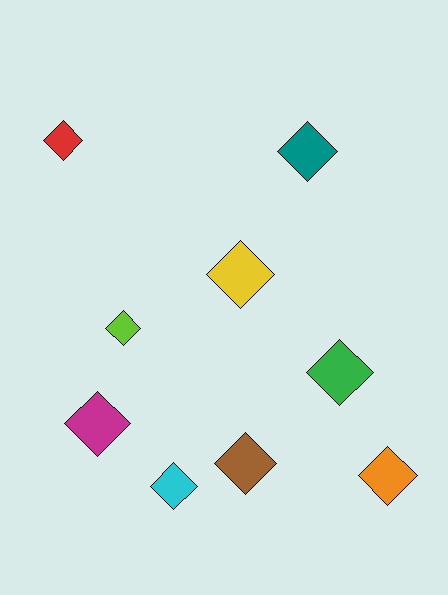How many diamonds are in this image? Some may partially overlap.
There are 9 diamonds.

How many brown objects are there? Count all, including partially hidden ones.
There is 1 brown object.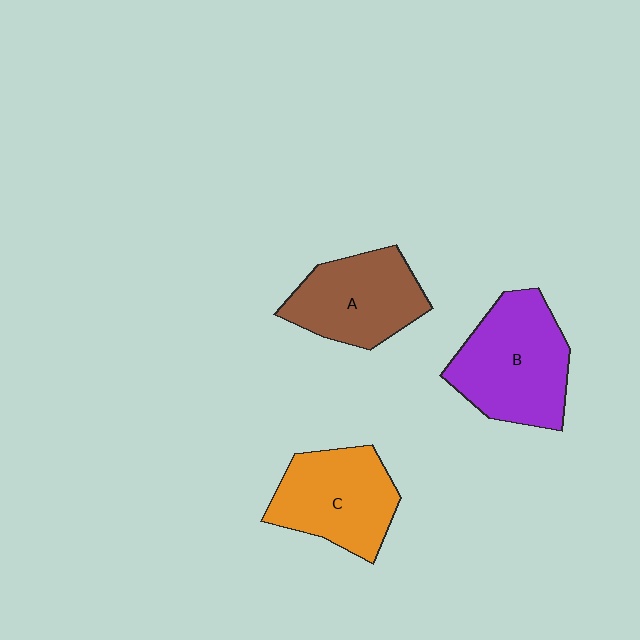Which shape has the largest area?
Shape B (purple).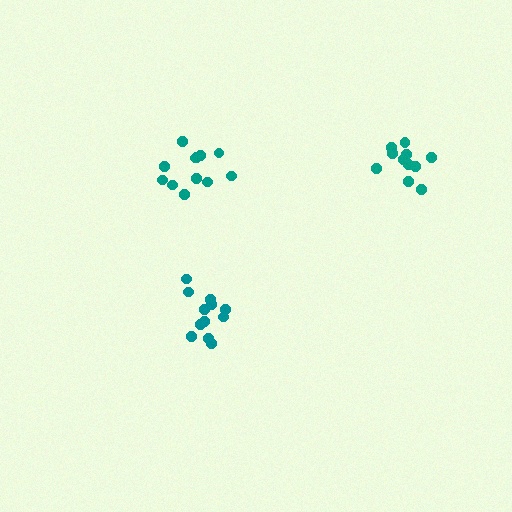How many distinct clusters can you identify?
There are 3 distinct clusters.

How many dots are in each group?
Group 1: 11 dots, Group 2: 12 dots, Group 3: 12 dots (35 total).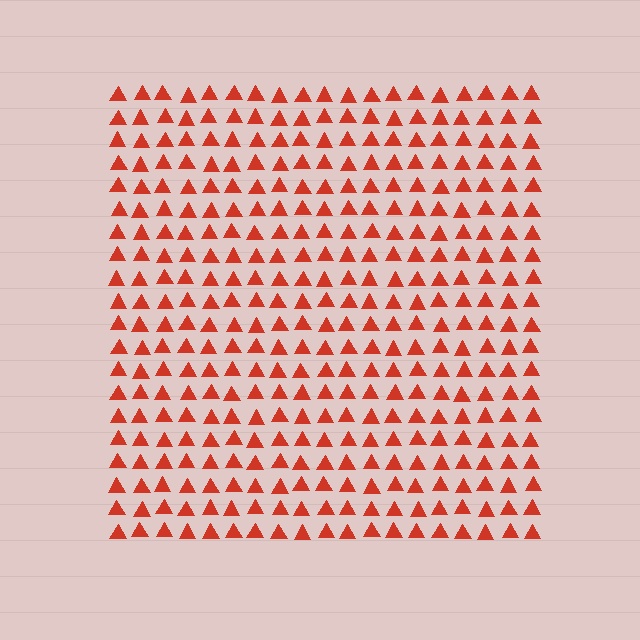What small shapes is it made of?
It is made of small triangles.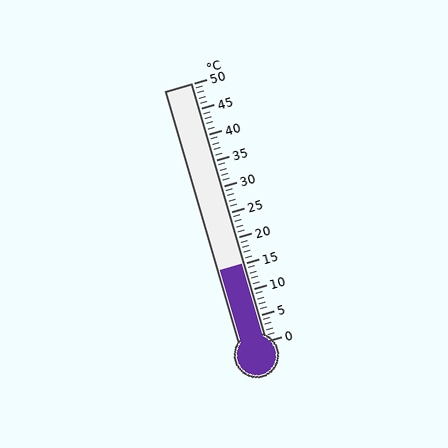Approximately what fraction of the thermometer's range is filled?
The thermometer is filled to approximately 30% of its range.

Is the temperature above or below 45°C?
The temperature is below 45°C.